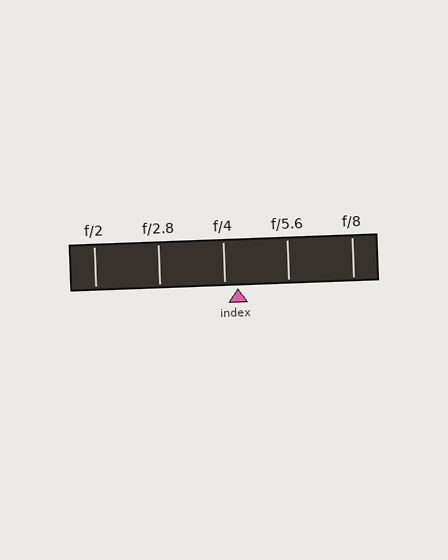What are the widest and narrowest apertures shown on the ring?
The widest aperture shown is f/2 and the narrowest is f/8.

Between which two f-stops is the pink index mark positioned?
The index mark is between f/4 and f/5.6.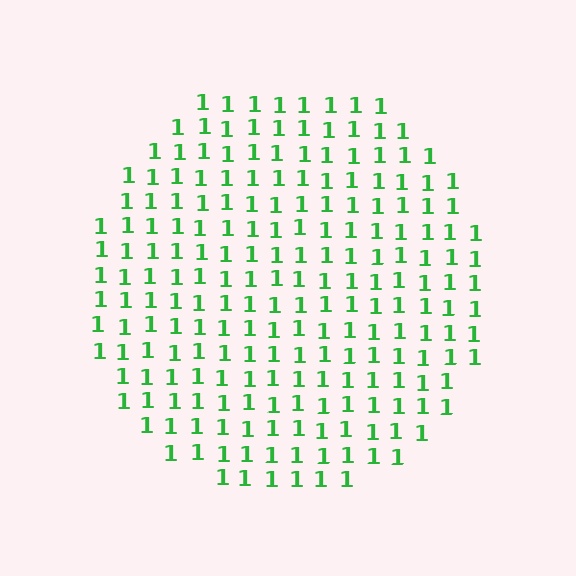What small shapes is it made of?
It is made of small digit 1's.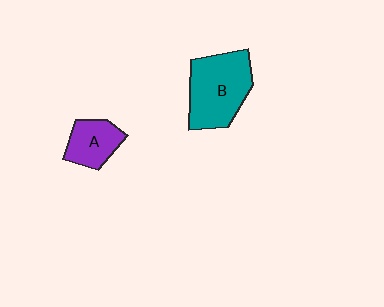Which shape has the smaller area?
Shape A (purple).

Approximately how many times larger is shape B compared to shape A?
Approximately 1.9 times.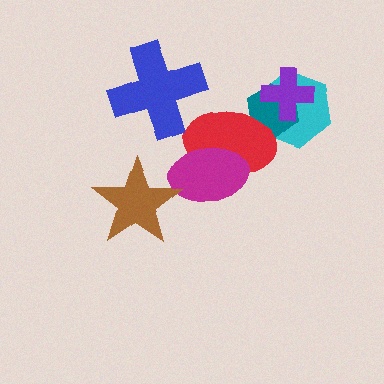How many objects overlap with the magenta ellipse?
2 objects overlap with the magenta ellipse.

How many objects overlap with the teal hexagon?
3 objects overlap with the teal hexagon.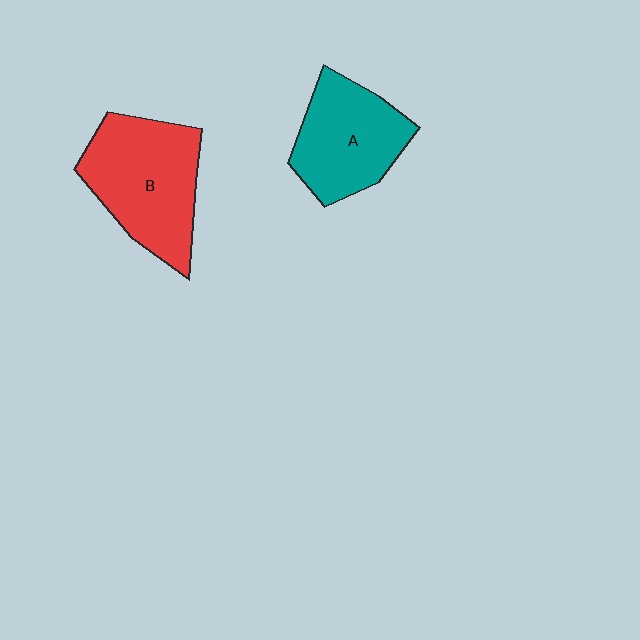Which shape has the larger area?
Shape B (red).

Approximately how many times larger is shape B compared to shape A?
Approximately 1.2 times.